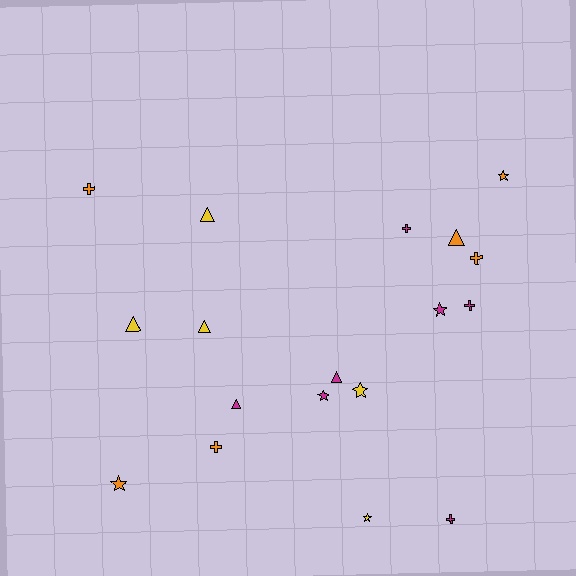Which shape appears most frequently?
Star, with 6 objects.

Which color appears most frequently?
Magenta, with 7 objects.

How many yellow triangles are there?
There are 3 yellow triangles.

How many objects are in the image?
There are 18 objects.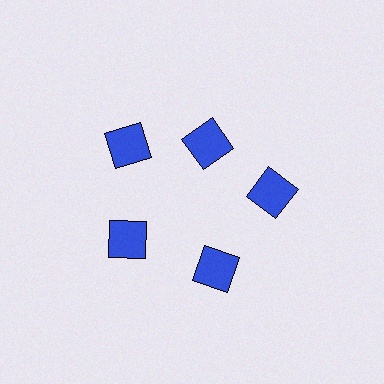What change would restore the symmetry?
The symmetry would be restored by moving it outward, back onto the ring so that all 5 squares sit at equal angles and equal distance from the center.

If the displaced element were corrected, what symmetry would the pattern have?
It would have 5-fold rotational symmetry — the pattern would map onto itself every 72 degrees.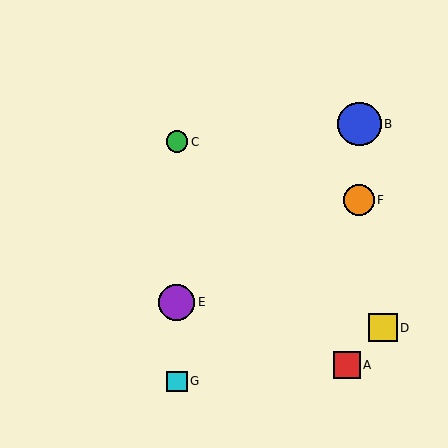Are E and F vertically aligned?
No, E is at x≈177 and F is at x≈359.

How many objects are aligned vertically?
3 objects (C, E, G) are aligned vertically.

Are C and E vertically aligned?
Yes, both are at x≈177.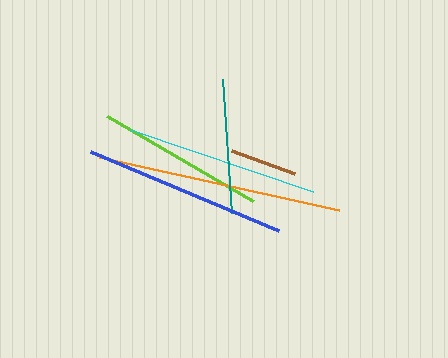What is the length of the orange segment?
The orange segment is approximately 246 pixels long.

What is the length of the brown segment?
The brown segment is approximately 68 pixels long.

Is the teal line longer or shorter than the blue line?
The blue line is longer than the teal line.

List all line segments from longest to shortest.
From longest to shortest: orange, blue, cyan, lime, teal, brown.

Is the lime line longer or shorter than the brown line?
The lime line is longer than the brown line.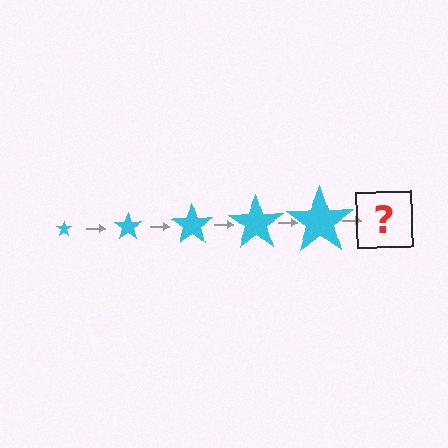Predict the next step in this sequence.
The next step is a cyan star, larger than the previous one.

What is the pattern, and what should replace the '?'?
The pattern is that the star gets progressively larger each step. The '?' should be a cyan star, larger than the previous one.